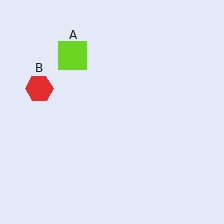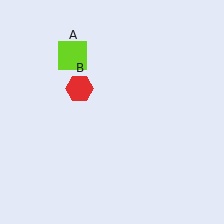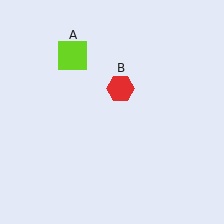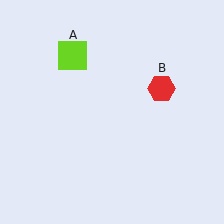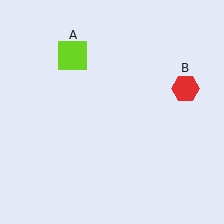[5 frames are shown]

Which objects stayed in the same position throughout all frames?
Lime square (object A) remained stationary.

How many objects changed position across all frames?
1 object changed position: red hexagon (object B).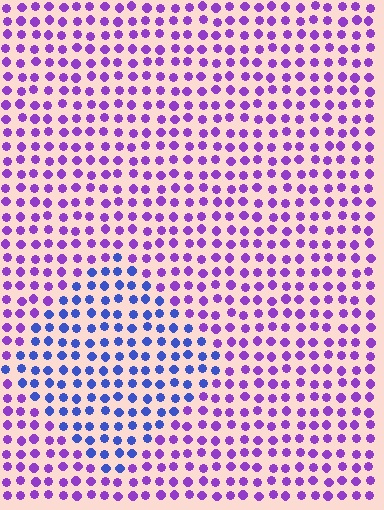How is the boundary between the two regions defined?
The boundary is defined purely by a slight shift in hue (about 46 degrees). Spacing, size, and orientation are identical on both sides.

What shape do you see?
I see a diamond.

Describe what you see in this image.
The image is filled with small purple elements in a uniform arrangement. A diamond-shaped region is visible where the elements are tinted to a slightly different hue, forming a subtle color boundary.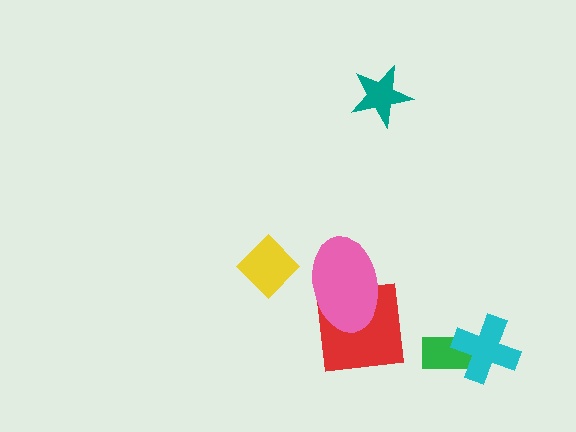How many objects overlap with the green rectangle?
1 object overlaps with the green rectangle.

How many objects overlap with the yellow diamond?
0 objects overlap with the yellow diamond.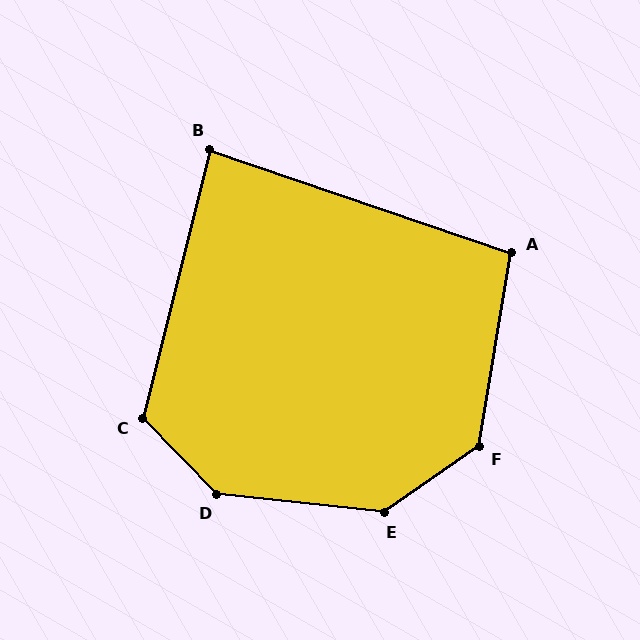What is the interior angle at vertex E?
Approximately 139 degrees (obtuse).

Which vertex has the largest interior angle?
D, at approximately 140 degrees.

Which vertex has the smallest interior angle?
B, at approximately 85 degrees.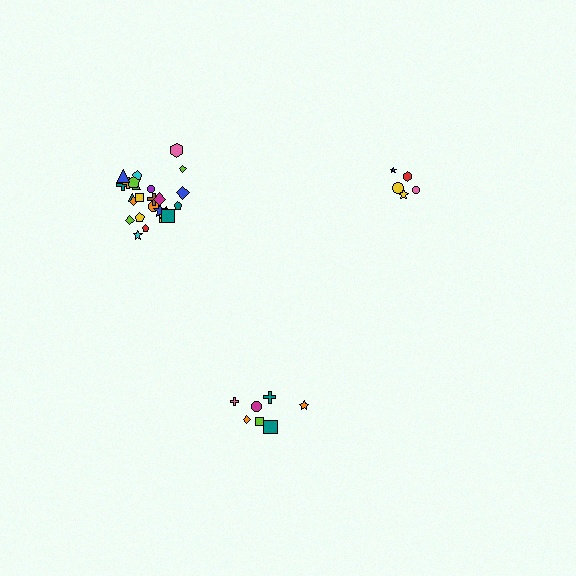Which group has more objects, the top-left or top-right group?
The top-left group.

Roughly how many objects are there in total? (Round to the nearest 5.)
Roughly 35 objects in total.